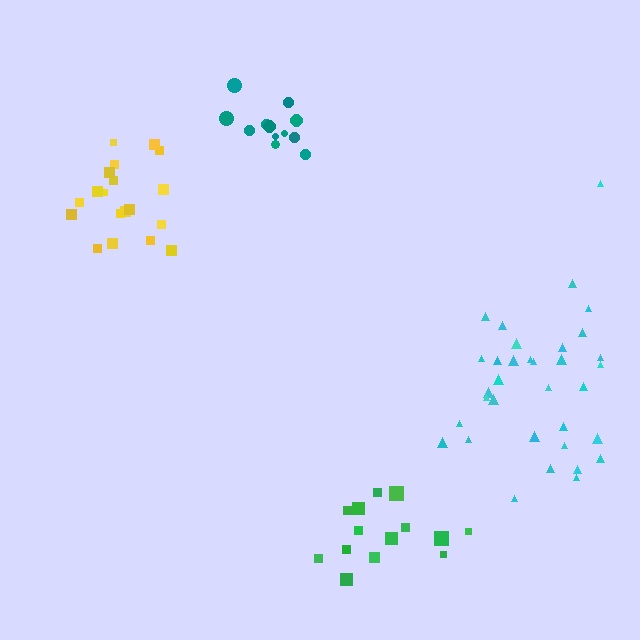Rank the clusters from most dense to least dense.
teal, green, yellow, cyan.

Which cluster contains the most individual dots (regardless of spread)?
Cyan (34).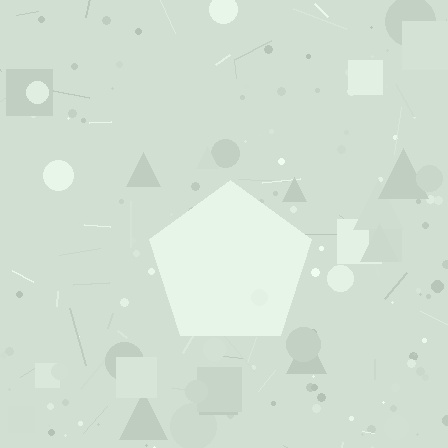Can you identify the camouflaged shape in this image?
The camouflaged shape is a pentagon.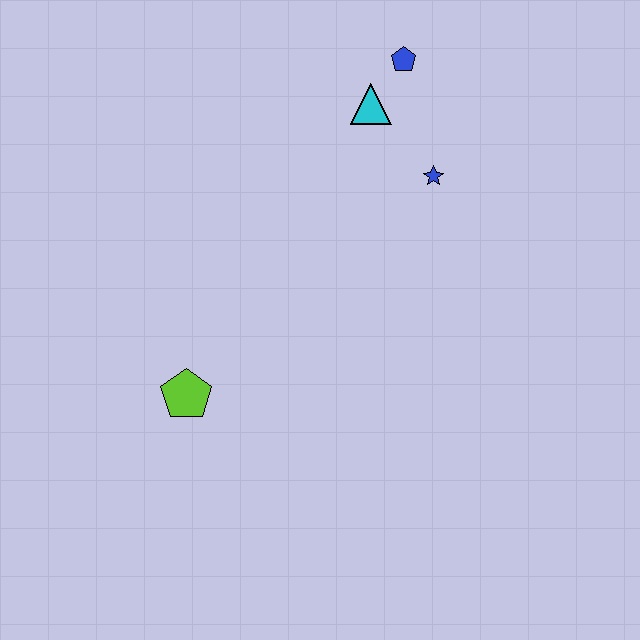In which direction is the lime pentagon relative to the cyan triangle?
The lime pentagon is below the cyan triangle.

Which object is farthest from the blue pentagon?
The lime pentagon is farthest from the blue pentagon.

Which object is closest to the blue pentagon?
The cyan triangle is closest to the blue pentagon.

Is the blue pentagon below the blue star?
No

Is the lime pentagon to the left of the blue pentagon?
Yes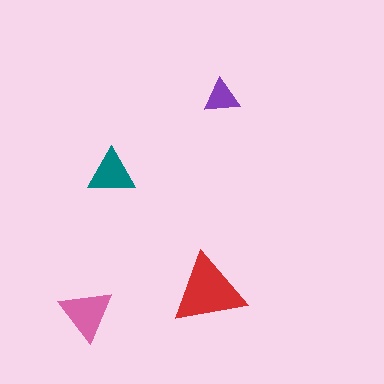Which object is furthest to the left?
The pink triangle is leftmost.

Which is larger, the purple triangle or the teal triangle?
The teal one.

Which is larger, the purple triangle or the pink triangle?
The pink one.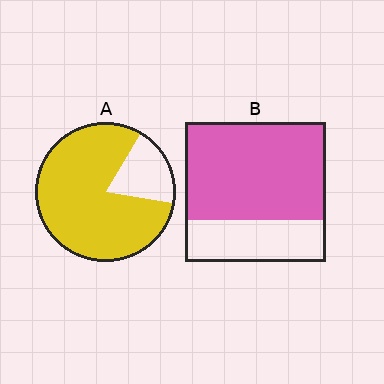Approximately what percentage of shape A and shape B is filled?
A is approximately 80% and B is approximately 70%.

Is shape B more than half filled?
Yes.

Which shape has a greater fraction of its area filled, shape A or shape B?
Shape A.